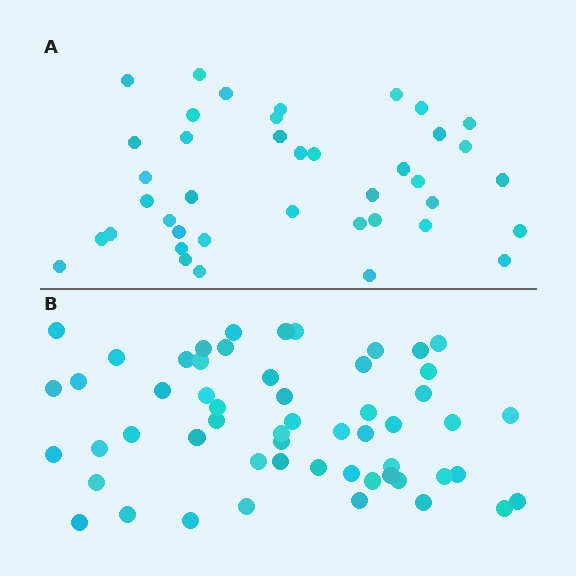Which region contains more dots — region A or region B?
Region B (the bottom region) has more dots.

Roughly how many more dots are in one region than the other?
Region B has approximately 15 more dots than region A.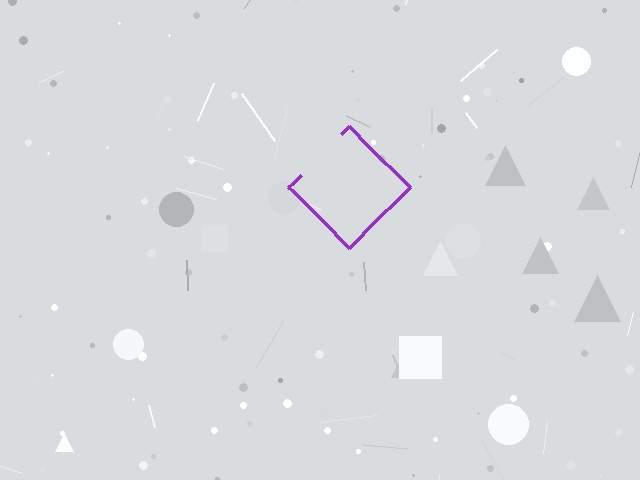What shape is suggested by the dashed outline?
The dashed outline suggests a diamond.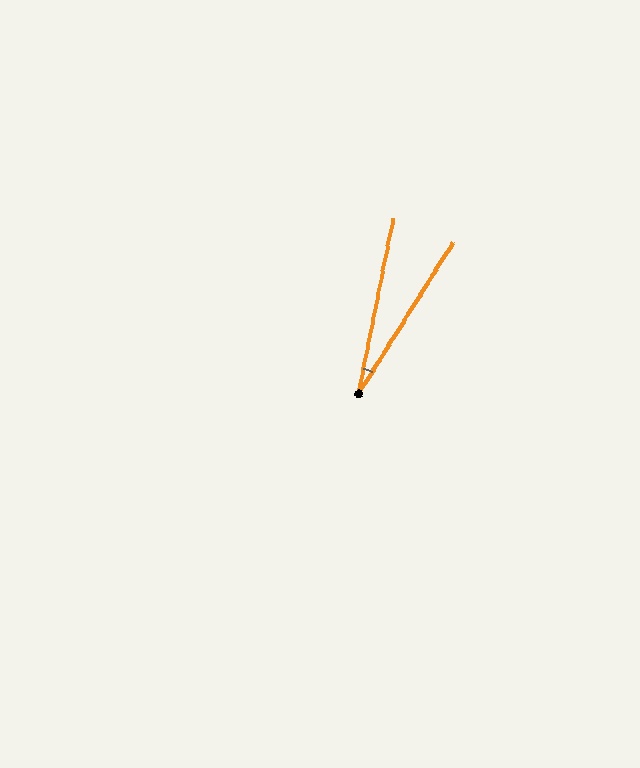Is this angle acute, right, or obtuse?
It is acute.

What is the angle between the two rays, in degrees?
Approximately 21 degrees.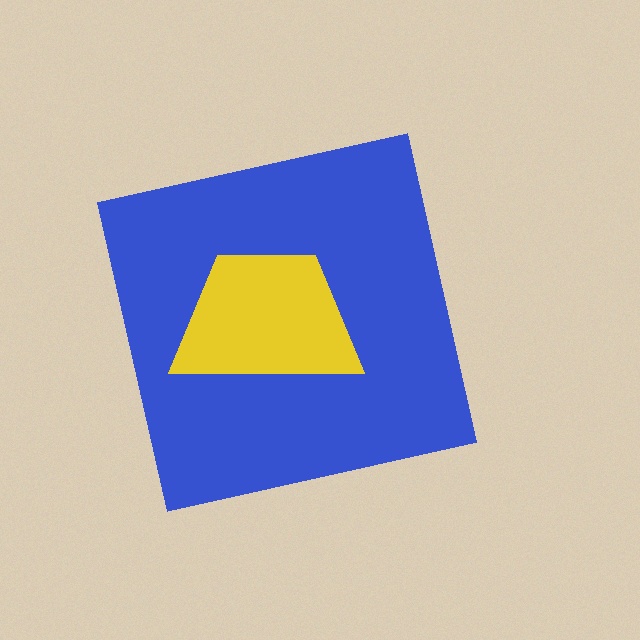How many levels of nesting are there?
2.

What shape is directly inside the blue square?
The yellow trapezoid.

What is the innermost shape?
The yellow trapezoid.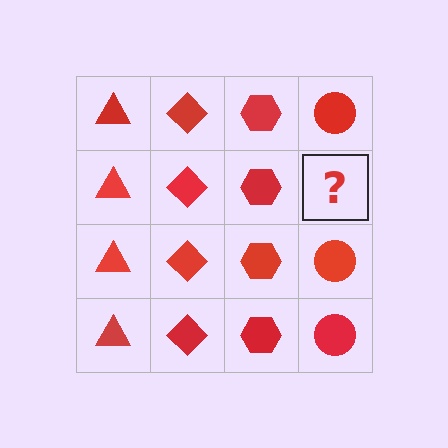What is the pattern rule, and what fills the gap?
The rule is that each column has a consistent shape. The gap should be filled with a red circle.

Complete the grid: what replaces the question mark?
The question mark should be replaced with a red circle.